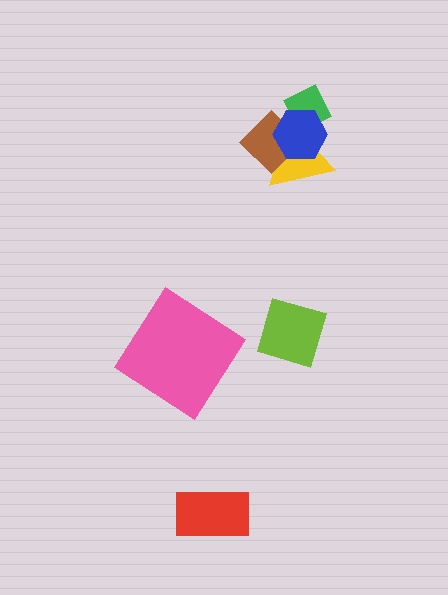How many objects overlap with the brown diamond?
3 objects overlap with the brown diamond.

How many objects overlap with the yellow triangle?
3 objects overlap with the yellow triangle.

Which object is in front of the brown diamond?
The blue hexagon is in front of the brown diamond.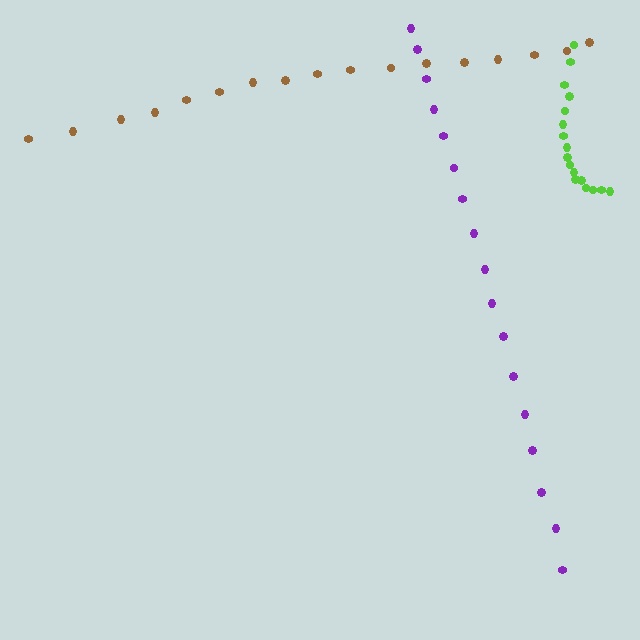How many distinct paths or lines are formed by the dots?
There are 3 distinct paths.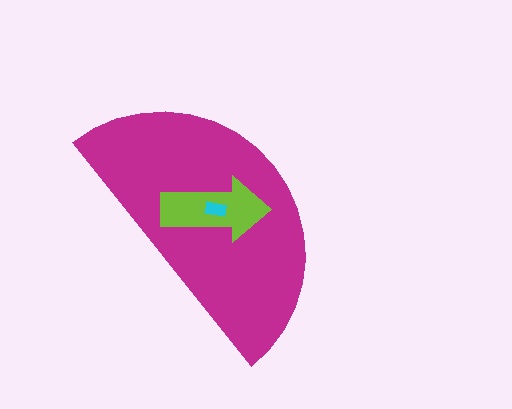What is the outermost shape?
The magenta semicircle.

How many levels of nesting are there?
3.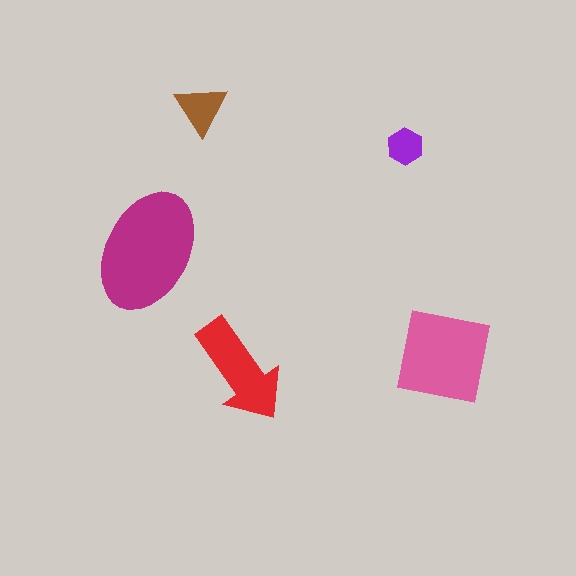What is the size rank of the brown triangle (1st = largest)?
4th.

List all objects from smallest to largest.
The purple hexagon, the brown triangle, the red arrow, the pink square, the magenta ellipse.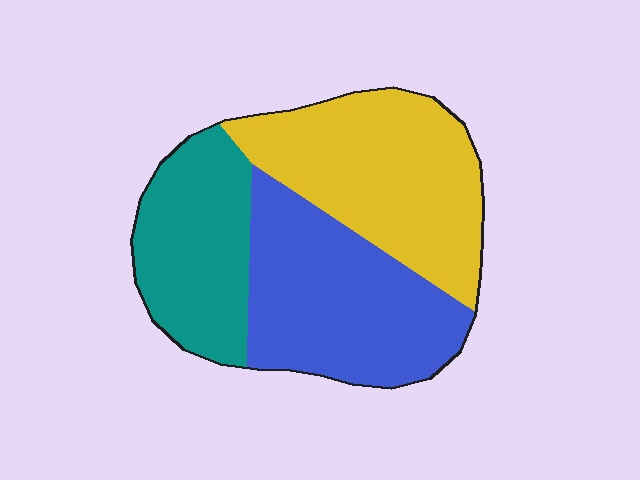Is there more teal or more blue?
Blue.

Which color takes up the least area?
Teal, at roughly 25%.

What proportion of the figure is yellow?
Yellow takes up about three eighths (3/8) of the figure.